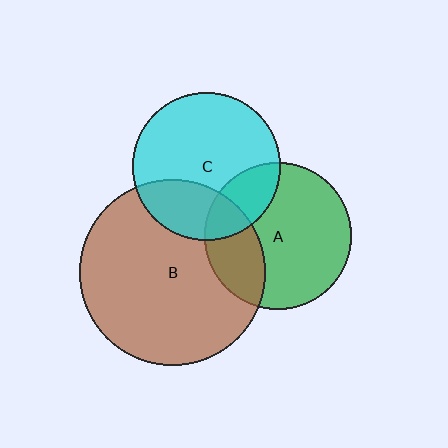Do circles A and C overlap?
Yes.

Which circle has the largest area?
Circle B (brown).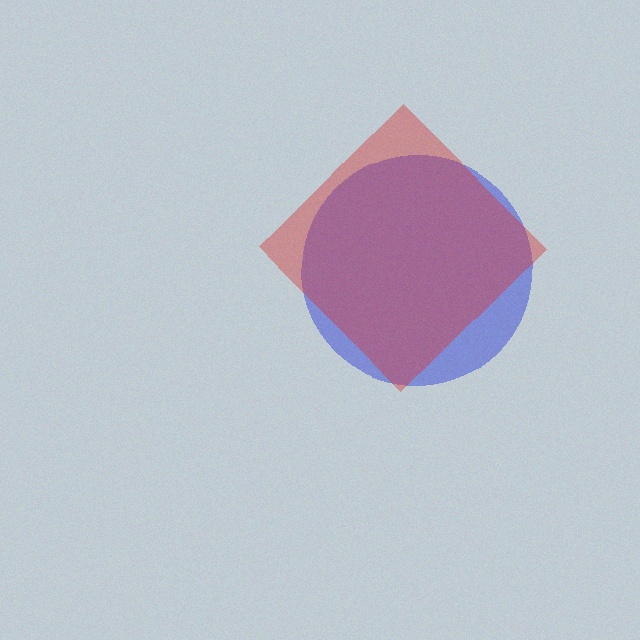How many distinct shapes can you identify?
There are 2 distinct shapes: a blue circle, a red diamond.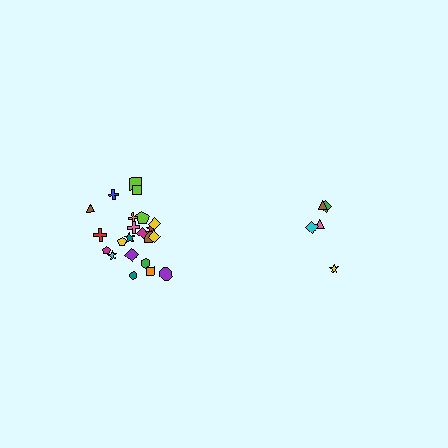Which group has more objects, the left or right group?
The left group.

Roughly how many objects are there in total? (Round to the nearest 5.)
Roughly 25 objects in total.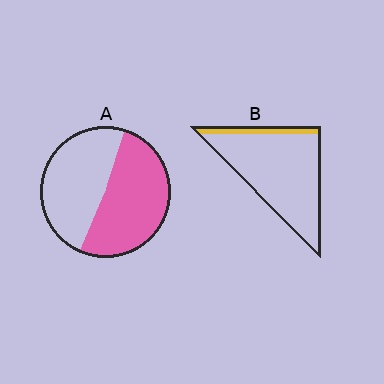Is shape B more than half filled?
No.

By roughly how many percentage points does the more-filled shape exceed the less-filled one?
By roughly 40 percentage points (A over B).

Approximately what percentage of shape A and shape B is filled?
A is approximately 50% and B is approximately 10%.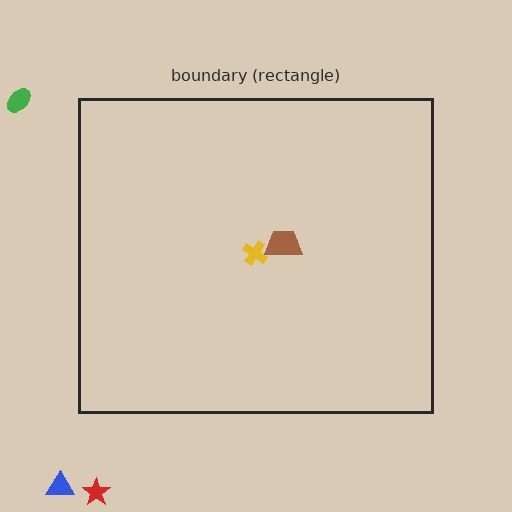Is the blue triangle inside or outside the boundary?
Outside.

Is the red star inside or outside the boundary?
Outside.